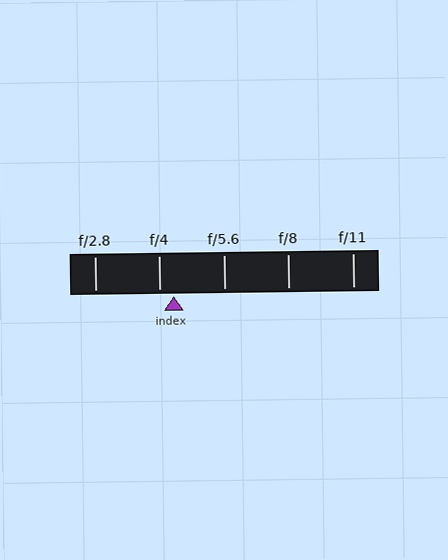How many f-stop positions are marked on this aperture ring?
There are 5 f-stop positions marked.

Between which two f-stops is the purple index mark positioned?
The index mark is between f/4 and f/5.6.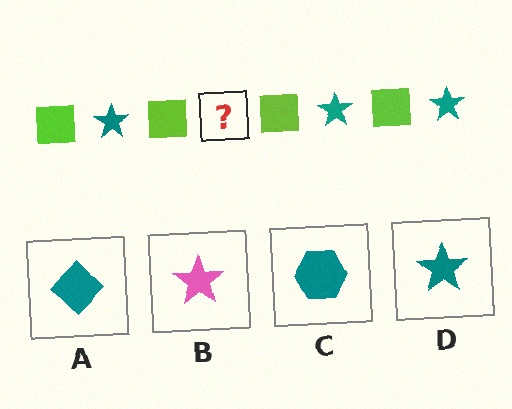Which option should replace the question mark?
Option D.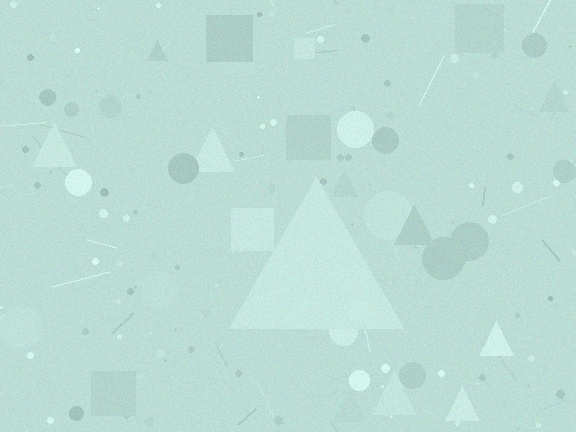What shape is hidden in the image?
A triangle is hidden in the image.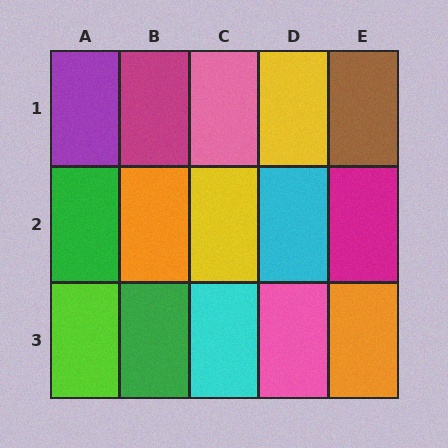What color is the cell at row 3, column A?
Lime.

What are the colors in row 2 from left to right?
Green, orange, yellow, cyan, magenta.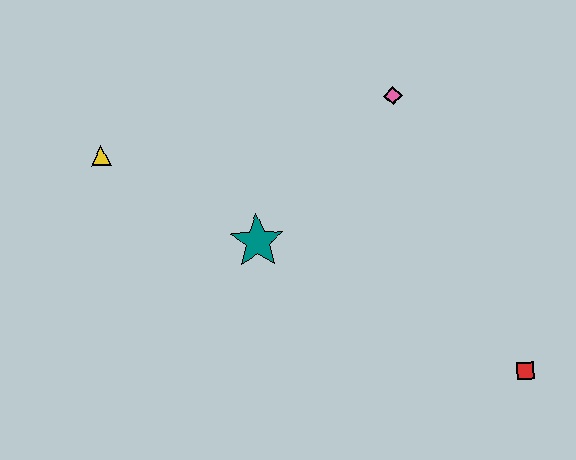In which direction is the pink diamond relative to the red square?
The pink diamond is above the red square.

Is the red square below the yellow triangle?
Yes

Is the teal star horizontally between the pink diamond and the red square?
No